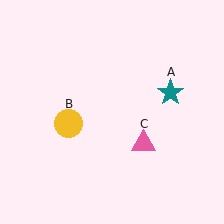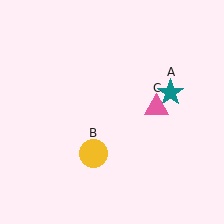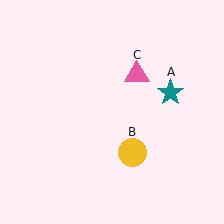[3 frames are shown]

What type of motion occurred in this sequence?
The yellow circle (object B), pink triangle (object C) rotated counterclockwise around the center of the scene.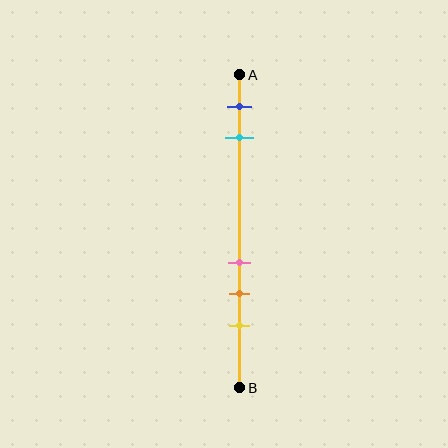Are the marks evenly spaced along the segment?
No, the marks are not evenly spaced.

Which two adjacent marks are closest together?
The pink and orange marks are the closest adjacent pair.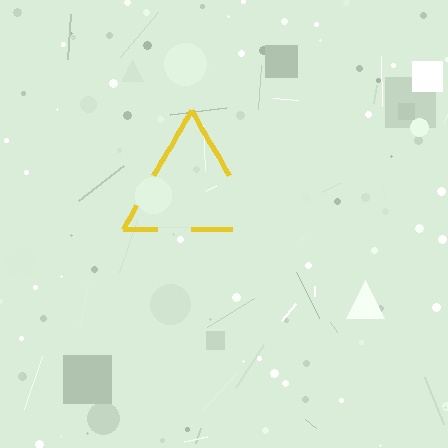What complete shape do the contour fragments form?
The contour fragments form a triangle.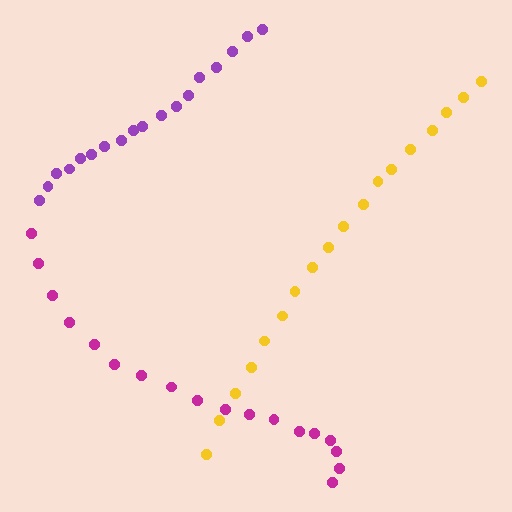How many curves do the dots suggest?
There are 3 distinct paths.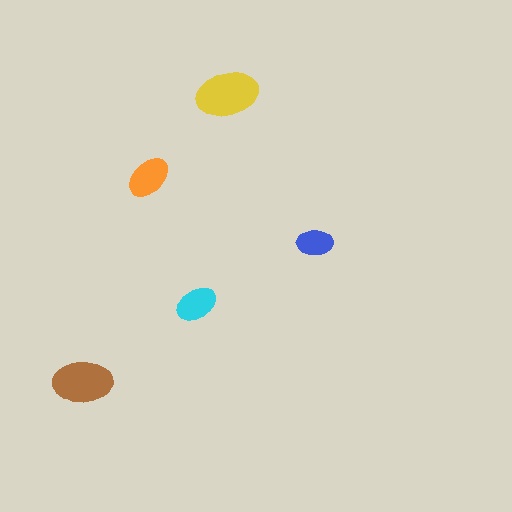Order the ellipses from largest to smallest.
the yellow one, the brown one, the orange one, the cyan one, the blue one.